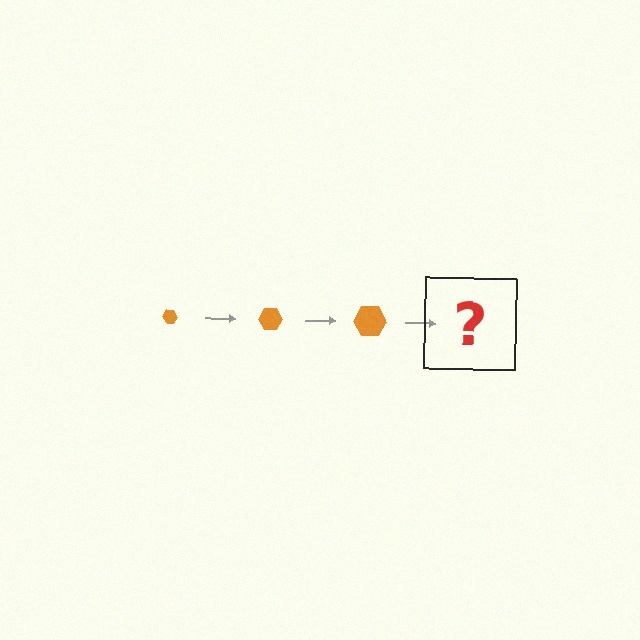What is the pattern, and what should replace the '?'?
The pattern is that the hexagon gets progressively larger each step. The '?' should be an orange hexagon, larger than the previous one.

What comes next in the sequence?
The next element should be an orange hexagon, larger than the previous one.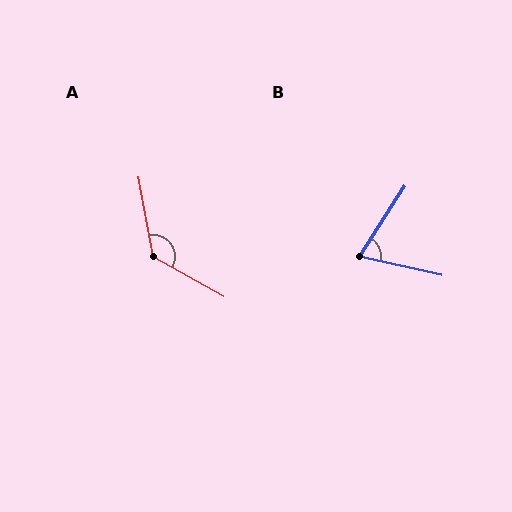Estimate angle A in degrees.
Approximately 130 degrees.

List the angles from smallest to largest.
B (70°), A (130°).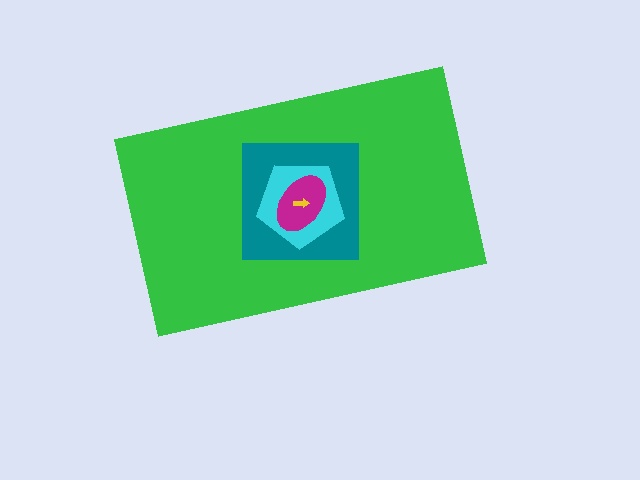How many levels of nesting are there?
5.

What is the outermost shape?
The green rectangle.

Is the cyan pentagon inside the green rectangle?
Yes.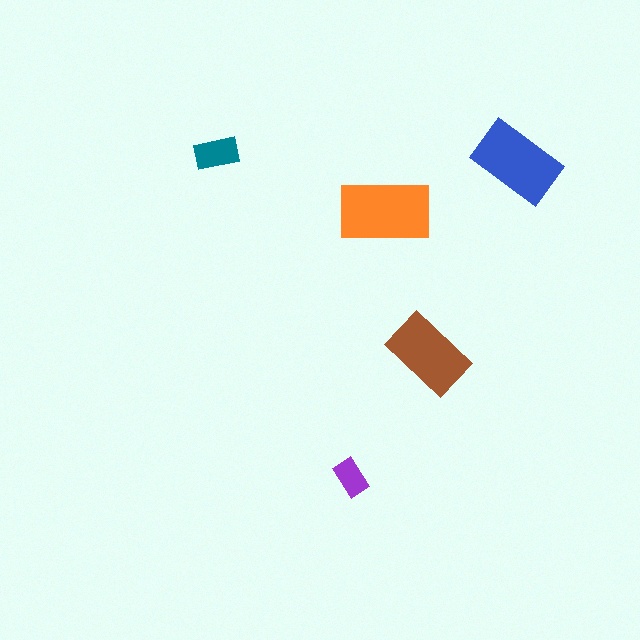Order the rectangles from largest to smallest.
the orange one, the blue one, the brown one, the teal one, the purple one.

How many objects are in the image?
There are 5 objects in the image.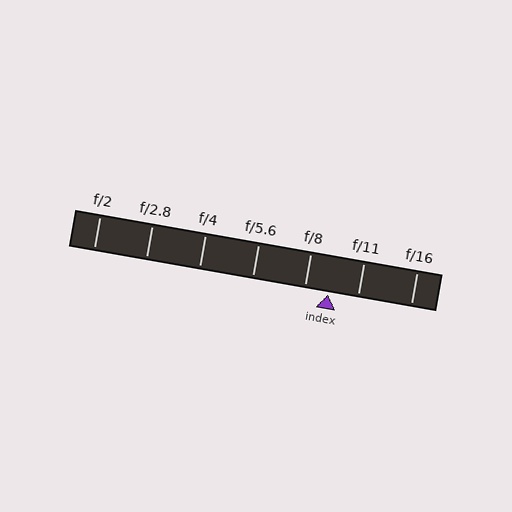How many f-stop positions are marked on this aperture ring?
There are 7 f-stop positions marked.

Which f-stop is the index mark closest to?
The index mark is closest to f/8.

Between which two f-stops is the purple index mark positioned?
The index mark is between f/8 and f/11.